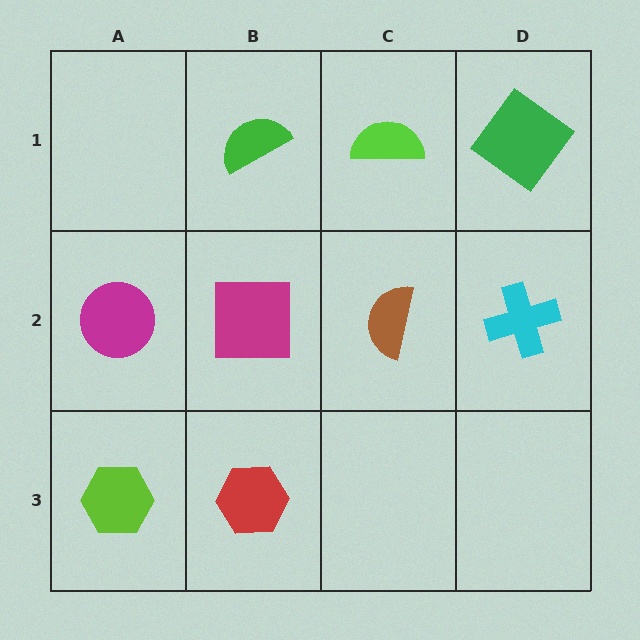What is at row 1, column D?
A green diamond.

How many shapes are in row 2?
4 shapes.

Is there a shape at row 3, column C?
No, that cell is empty.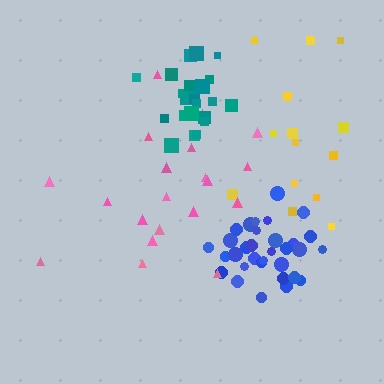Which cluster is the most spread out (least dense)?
Yellow.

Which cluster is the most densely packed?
Blue.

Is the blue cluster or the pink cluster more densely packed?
Blue.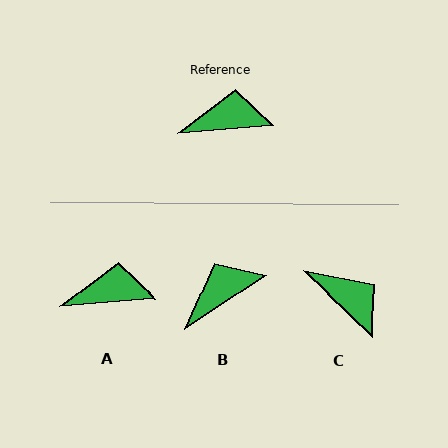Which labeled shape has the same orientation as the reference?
A.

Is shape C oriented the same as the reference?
No, it is off by about 49 degrees.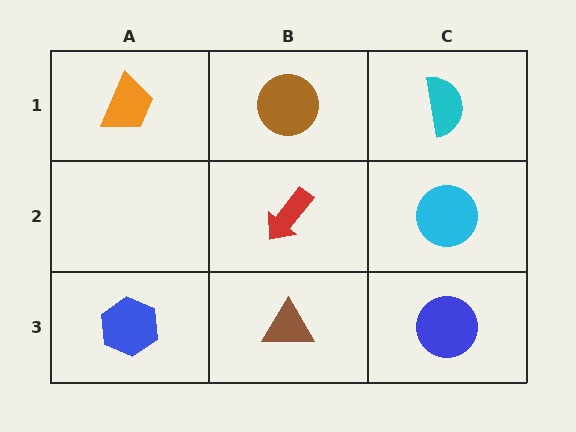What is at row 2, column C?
A cyan circle.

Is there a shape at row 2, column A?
No, that cell is empty.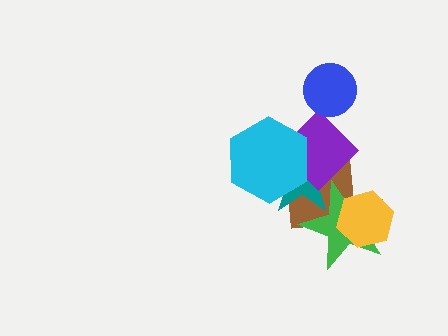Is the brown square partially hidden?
Yes, it is partially covered by another shape.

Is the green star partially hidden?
Yes, it is partially covered by another shape.